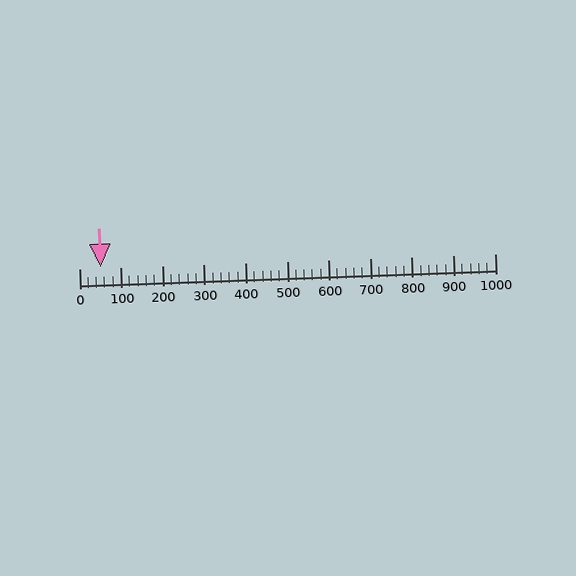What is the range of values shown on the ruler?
The ruler shows values from 0 to 1000.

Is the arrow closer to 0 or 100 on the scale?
The arrow is closer to 100.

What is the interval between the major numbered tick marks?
The major tick marks are spaced 100 units apart.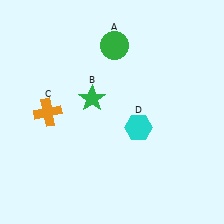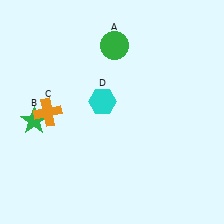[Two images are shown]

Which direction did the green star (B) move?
The green star (B) moved left.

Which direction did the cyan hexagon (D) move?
The cyan hexagon (D) moved left.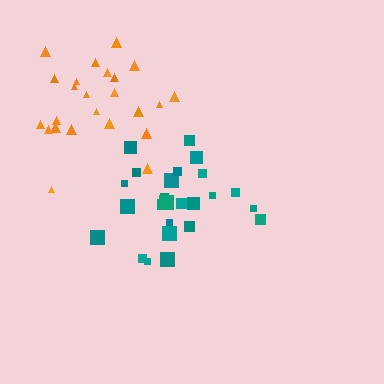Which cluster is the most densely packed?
Teal.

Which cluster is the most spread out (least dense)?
Orange.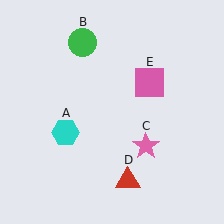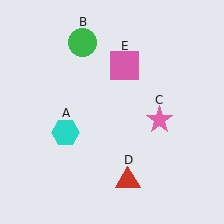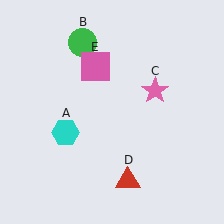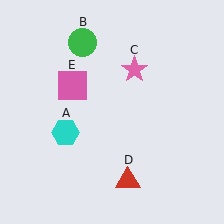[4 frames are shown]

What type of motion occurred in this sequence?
The pink star (object C), pink square (object E) rotated counterclockwise around the center of the scene.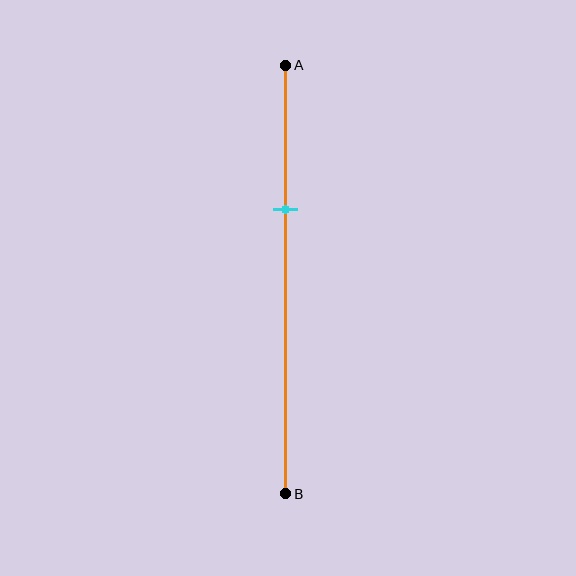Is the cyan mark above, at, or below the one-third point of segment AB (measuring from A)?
The cyan mark is approximately at the one-third point of segment AB.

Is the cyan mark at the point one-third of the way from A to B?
Yes, the mark is approximately at the one-third point.